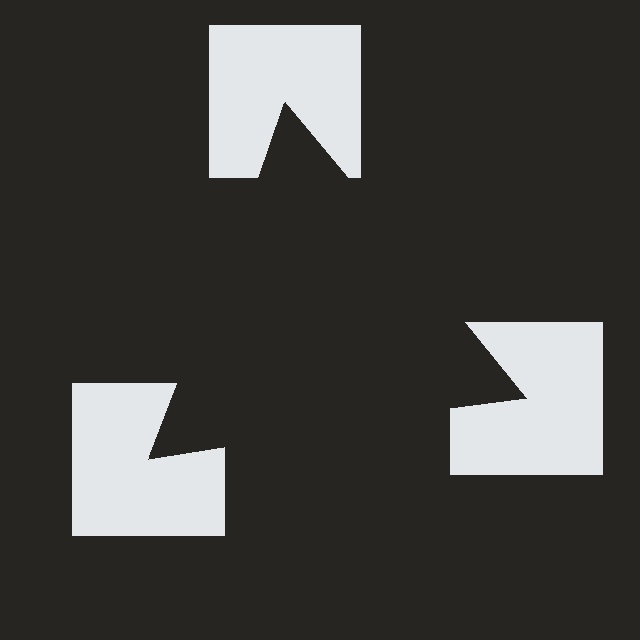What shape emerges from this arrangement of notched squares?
An illusory triangle — its edges are inferred from the aligned wedge cuts in the notched squares, not physically drawn.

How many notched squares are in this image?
There are 3 — one at each vertex of the illusory triangle.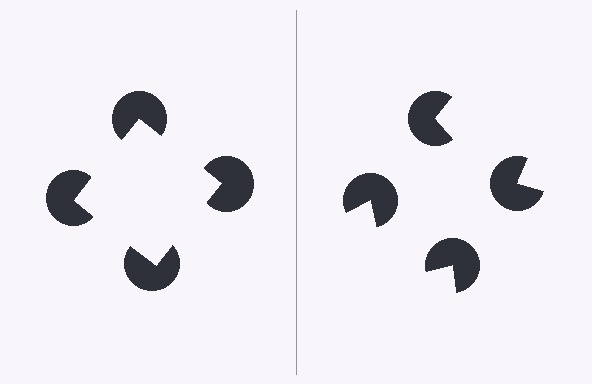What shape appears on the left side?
An illusory square.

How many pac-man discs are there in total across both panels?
8 — 4 on each side.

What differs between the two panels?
The pac-man discs are positioned identically on both sides; only the wedge orientations differ. On the left they align to a square; on the right they are misaligned.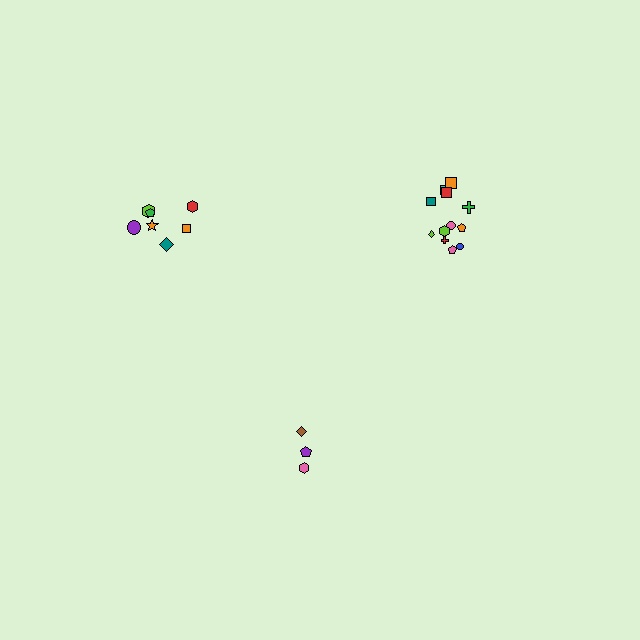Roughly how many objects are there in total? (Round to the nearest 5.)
Roughly 20 objects in total.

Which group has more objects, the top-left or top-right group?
The top-right group.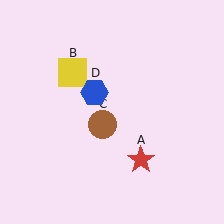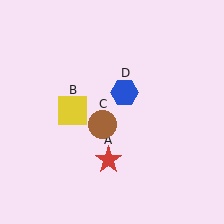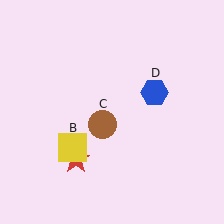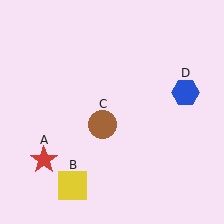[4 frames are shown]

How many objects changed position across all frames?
3 objects changed position: red star (object A), yellow square (object B), blue hexagon (object D).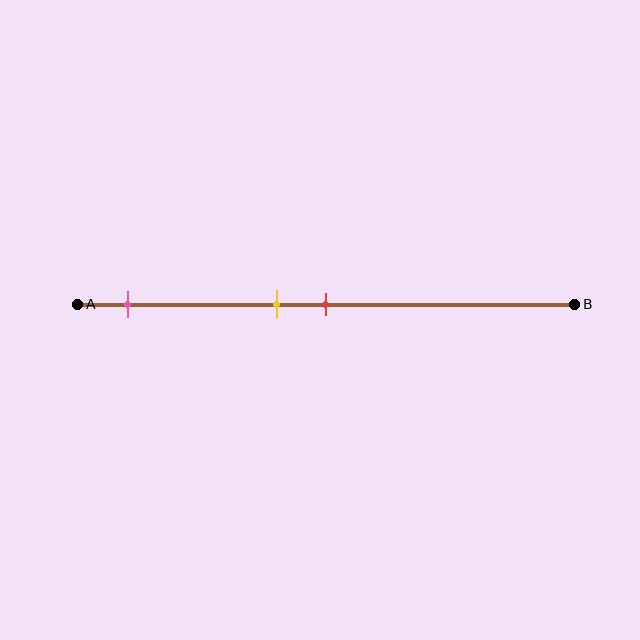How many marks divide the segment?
There are 3 marks dividing the segment.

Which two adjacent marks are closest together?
The yellow and red marks are the closest adjacent pair.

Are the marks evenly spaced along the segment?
No, the marks are not evenly spaced.